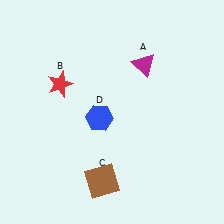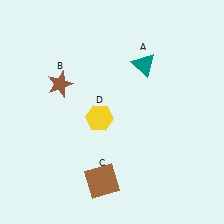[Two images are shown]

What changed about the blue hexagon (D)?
In Image 1, D is blue. In Image 2, it changed to yellow.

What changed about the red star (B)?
In Image 1, B is red. In Image 2, it changed to brown.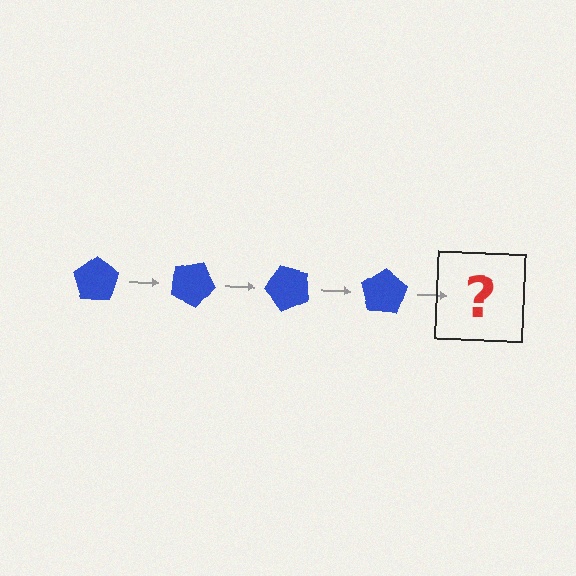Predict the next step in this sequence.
The next step is a blue pentagon rotated 100 degrees.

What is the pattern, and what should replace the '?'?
The pattern is that the pentagon rotates 25 degrees each step. The '?' should be a blue pentagon rotated 100 degrees.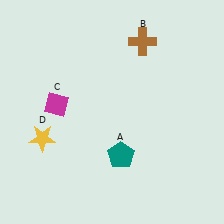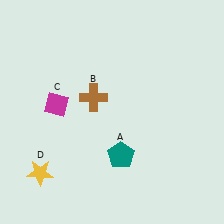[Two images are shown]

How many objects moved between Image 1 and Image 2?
2 objects moved between the two images.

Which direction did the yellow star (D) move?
The yellow star (D) moved down.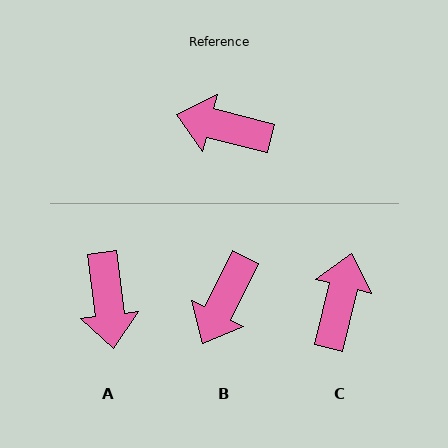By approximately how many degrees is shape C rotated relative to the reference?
Approximately 89 degrees clockwise.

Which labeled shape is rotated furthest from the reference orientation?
A, about 111 degrees away.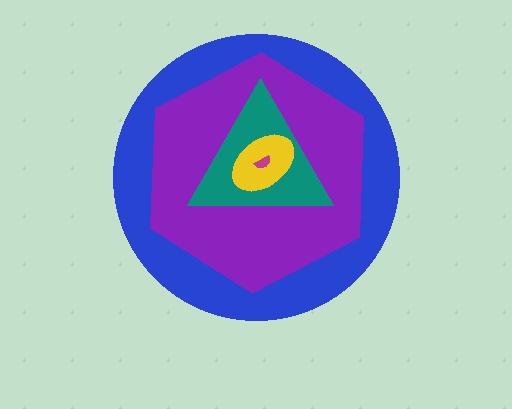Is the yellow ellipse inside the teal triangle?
Yes.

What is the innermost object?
The magenta semicircle.